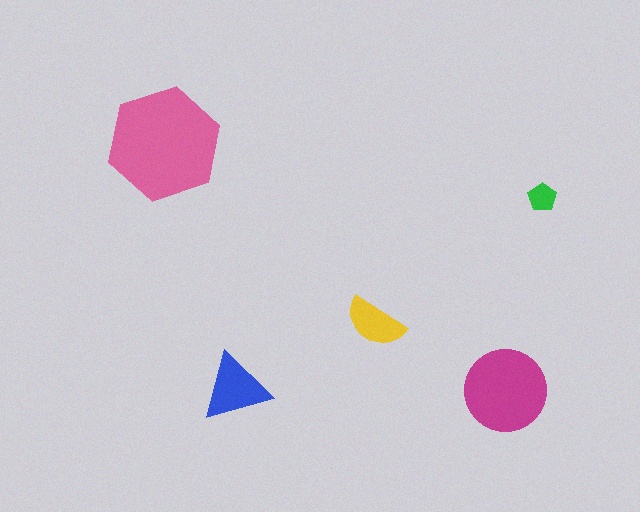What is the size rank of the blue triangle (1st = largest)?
3rd.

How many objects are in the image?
There are 5 objects in the image.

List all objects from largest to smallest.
The pink hexagon, the magenta circle, the blue triangle, the yellow semicircle, the green pentagon.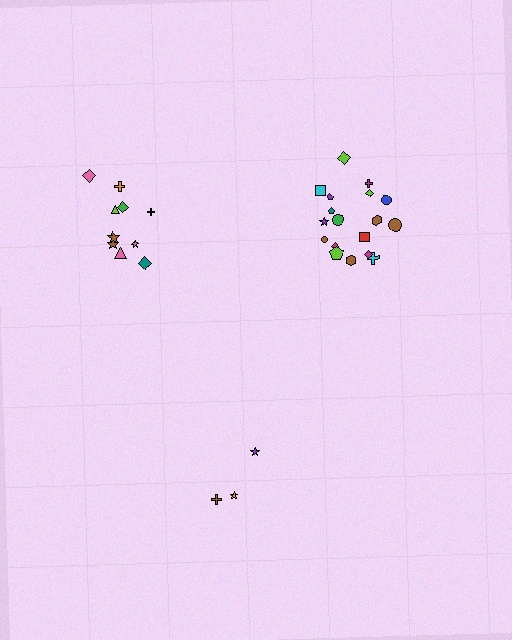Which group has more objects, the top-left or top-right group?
The top-right group.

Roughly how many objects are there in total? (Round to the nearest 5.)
Roughly 30 objects in total.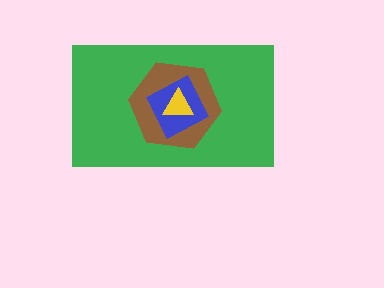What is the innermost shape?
The yellow triangle.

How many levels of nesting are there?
4.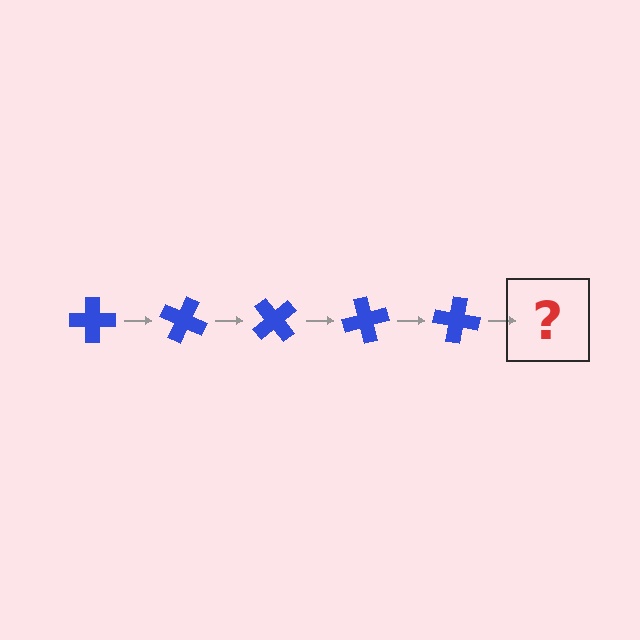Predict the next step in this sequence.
The next step is a blue cross rotated 125 degrees.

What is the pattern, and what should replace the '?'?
The pattern is that the cross rotates 25 degrees each step. The '?' should be a blue cross rotated 125 degrees.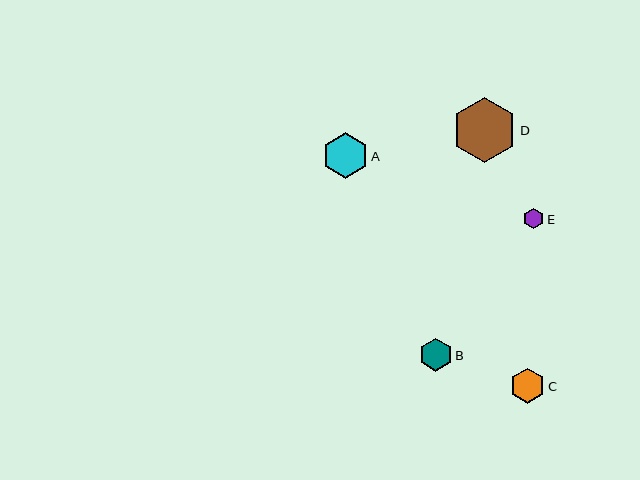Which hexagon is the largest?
Hexagon D is the largest with a size of approximately 65 pixels.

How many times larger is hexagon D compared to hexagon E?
Hexagon D is approximately 3.2 times the size of hexagon E.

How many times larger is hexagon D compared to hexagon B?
Hexagon D is approximately 2.0 times the size of hexagon B.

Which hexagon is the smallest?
Hexagon E is the smallest with a size of approximately 20 pixels.